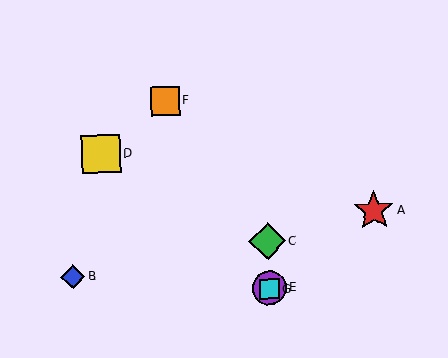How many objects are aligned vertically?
3 objects (C, E, G) are aligned vertically.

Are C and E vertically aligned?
Yes, both are at x≈267.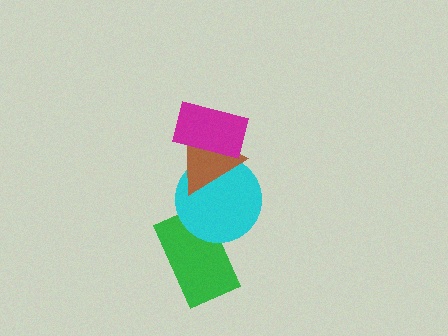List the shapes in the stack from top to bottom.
From top to bottom: the magenta rectangle, the brown triangle, the cyan circle, the green rectangle.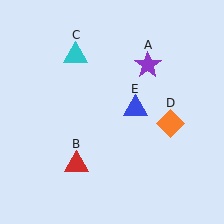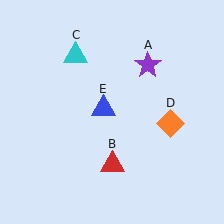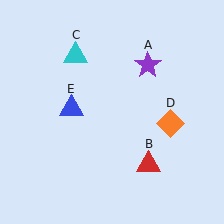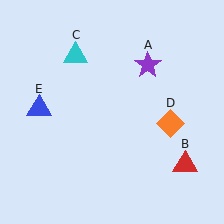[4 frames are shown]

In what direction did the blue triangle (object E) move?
The blue triangle (object E) moved left.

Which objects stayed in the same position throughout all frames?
Purple star (object A) and cyan triangle (object C) and orange diamond (object D) remained stationary.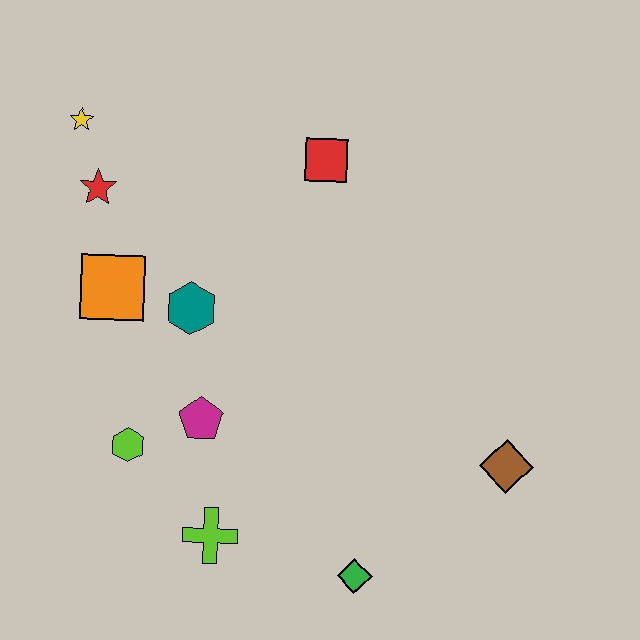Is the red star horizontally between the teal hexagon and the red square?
No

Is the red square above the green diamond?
Yes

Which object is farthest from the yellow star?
The brown diamond is farthest from the yellow star.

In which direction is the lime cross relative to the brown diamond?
The lime cross is to the left of the brown diamond.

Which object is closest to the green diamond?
The lime cross is closest to the green diamond.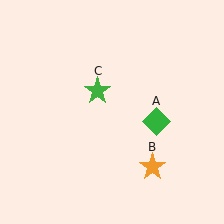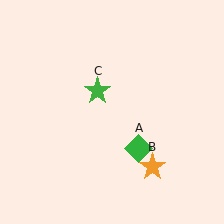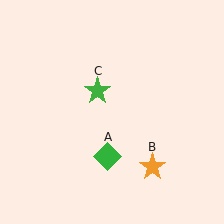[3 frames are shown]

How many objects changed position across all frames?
1 object changed position: green diamond (object A).